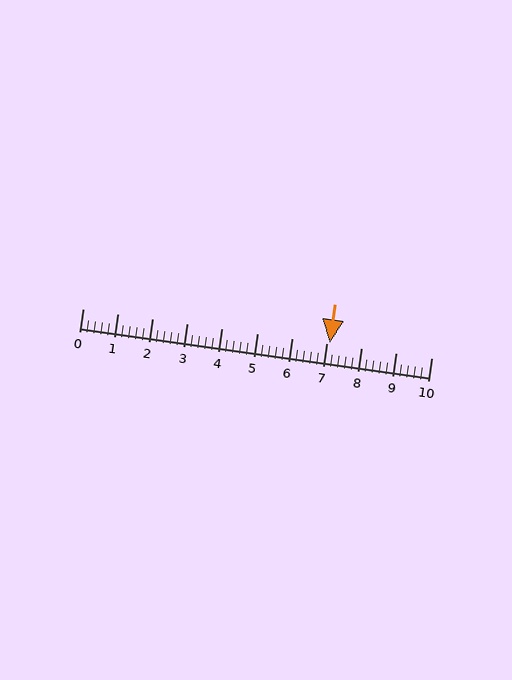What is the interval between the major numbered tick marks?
The major tick marks are spaced 1 units apart.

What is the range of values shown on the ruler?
The ruler shows values from 0 to 10.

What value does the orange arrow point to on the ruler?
The orange arrow points to approximately 7.1.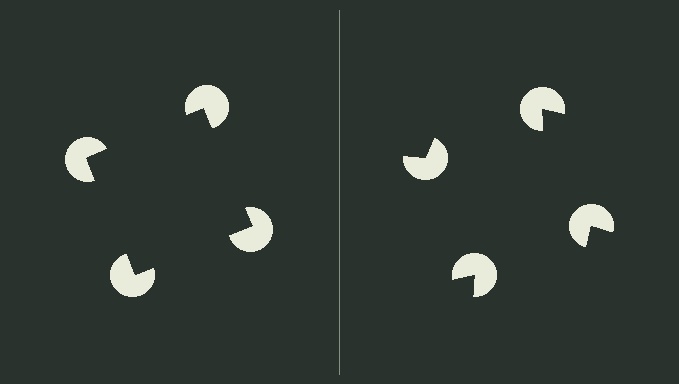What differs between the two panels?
The pac-man discs are positioned identically on both sides; only the wedge orientations differ. On the left they align to a square; on the right they are misaligned.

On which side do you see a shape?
An illusory square appears on the left side. On the right side the wedge cuts are rotated, so no coherent shape forms.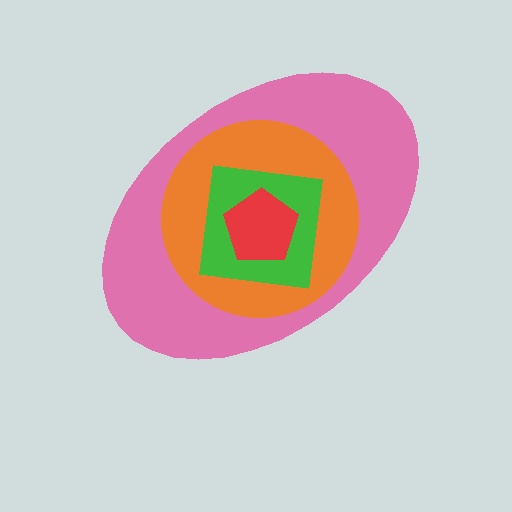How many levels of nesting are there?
4.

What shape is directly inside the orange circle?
The green square.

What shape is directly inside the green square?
The red pentagon.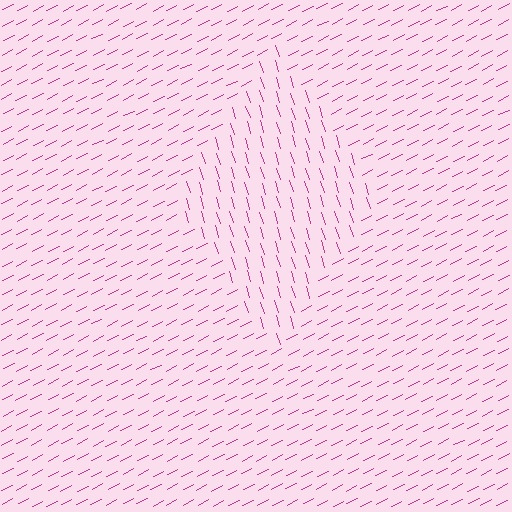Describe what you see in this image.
The image is filled with small magenta line segments. A diamond region in the image has lines oriented differently from the surrounding lines, creating a visible texture boundary.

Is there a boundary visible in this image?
Yes, there is a texture boundary formed by a change in line orientation.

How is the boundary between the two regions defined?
The boundary is defined purely by a change in line orientation (approximately 80 degrees difference). All lines are the same color and thickness.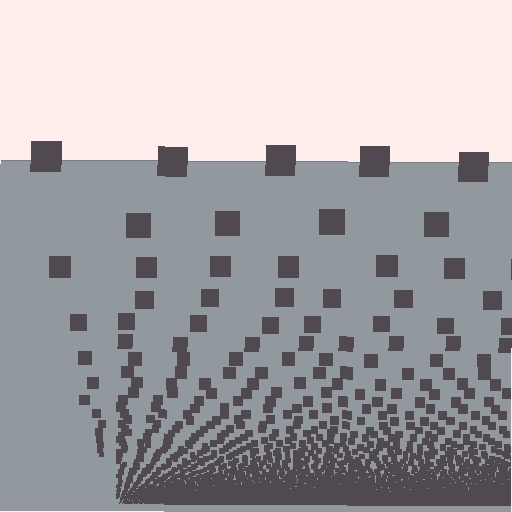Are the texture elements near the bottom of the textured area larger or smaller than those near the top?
Smaller. The gradient is inverted — elements near the bottom are smaller and denser.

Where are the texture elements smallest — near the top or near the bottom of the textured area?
Near the bottom.